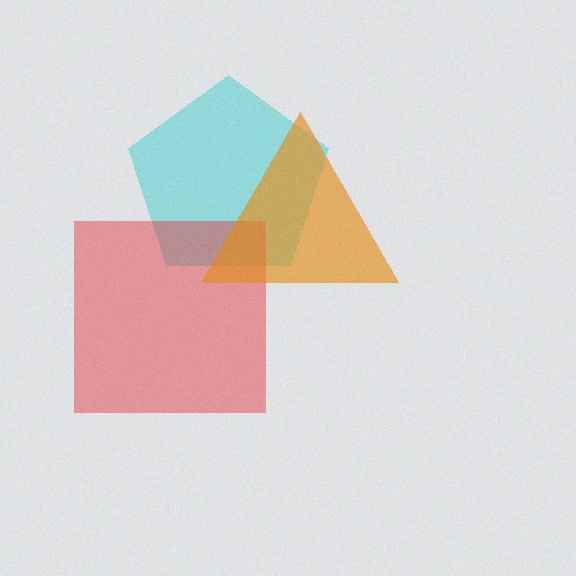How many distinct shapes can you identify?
There are 3 distinct shapes: a cyan pentagon, a red square, an orange triangle.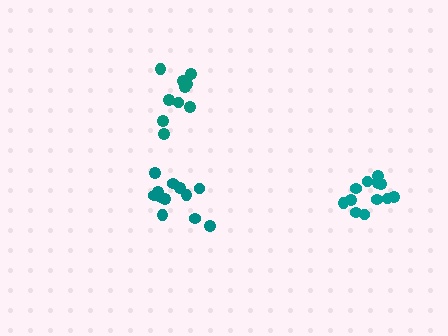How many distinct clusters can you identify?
There are 3 distinct clusters.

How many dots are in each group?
Group 1: 12 dots, Group 2: 12 dots, Group 3: 10 dots (34 total).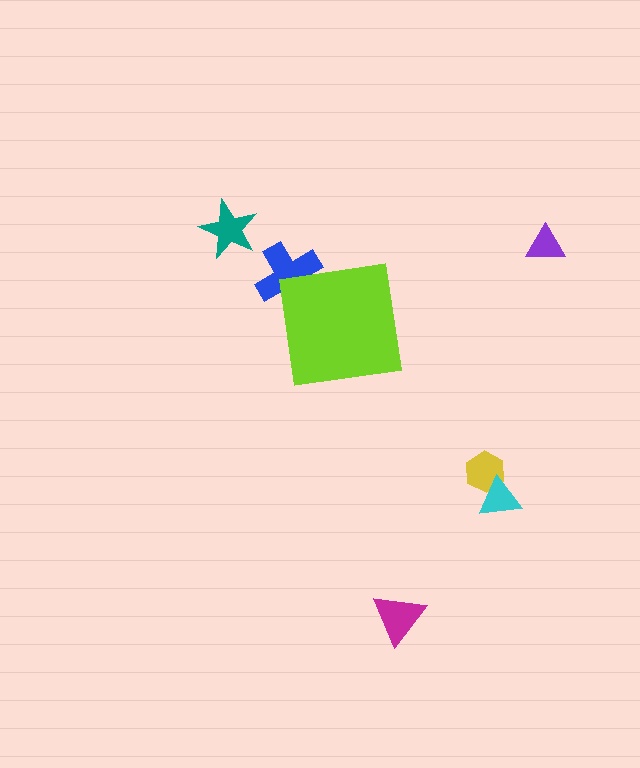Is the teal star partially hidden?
No, the teal star is fully visible.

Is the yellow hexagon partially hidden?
No, the yellow hexagon is fully visible.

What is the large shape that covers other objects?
A lime square.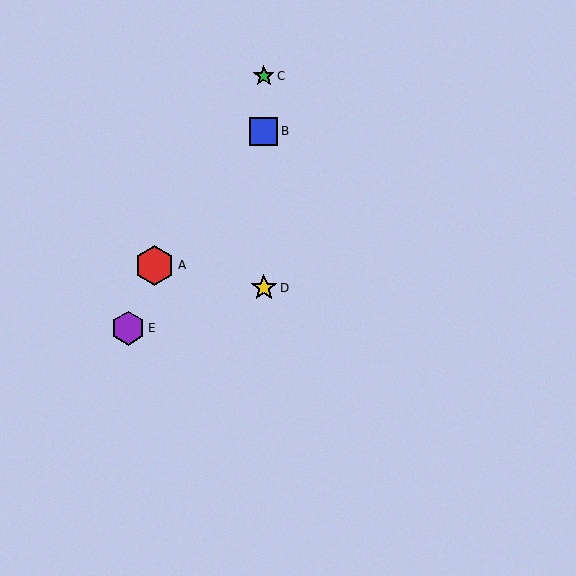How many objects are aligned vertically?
3 objects (B, C, D) are aligned vertically.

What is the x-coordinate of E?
Object E is at x≈128.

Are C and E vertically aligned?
No, C is at x≈264 and E is at x≈128.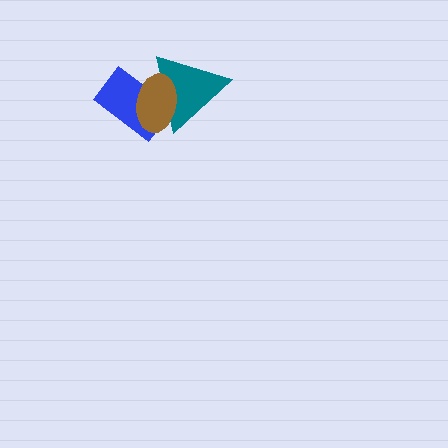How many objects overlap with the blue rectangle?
2 objects overlap with the blue rectangle.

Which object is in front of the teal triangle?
The brown ellipse is in front of the teal triangle.